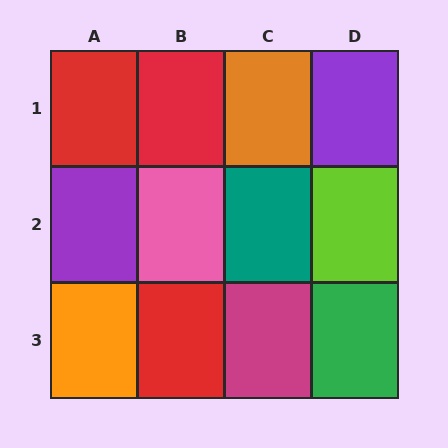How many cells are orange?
2 cells are orange.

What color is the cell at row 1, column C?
Orange.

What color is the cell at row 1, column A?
Red.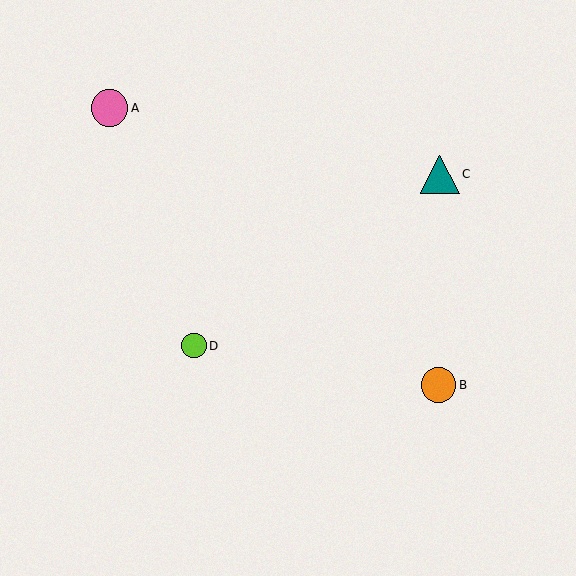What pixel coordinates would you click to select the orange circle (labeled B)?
Click at (438, 385) to select the orange circle B.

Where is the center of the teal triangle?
The center of the teal triangle is at (440, 174).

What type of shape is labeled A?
Shape A is a pink circle.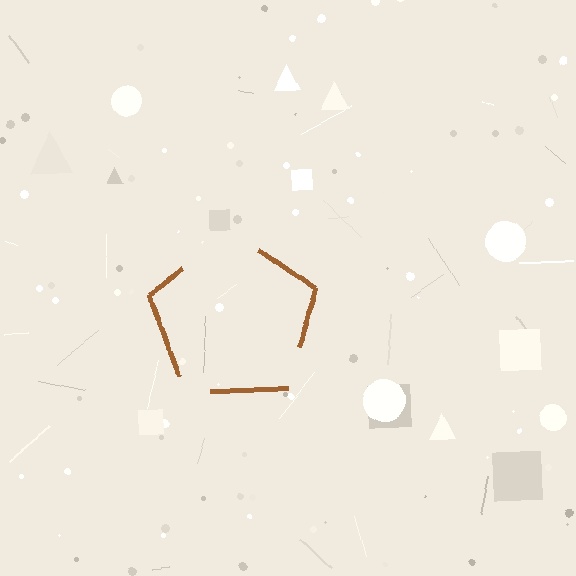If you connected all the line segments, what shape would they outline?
They would outline a pentagon.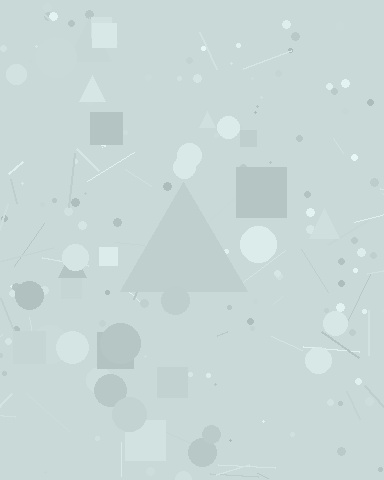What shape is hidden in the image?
A triangle is hidden in the image.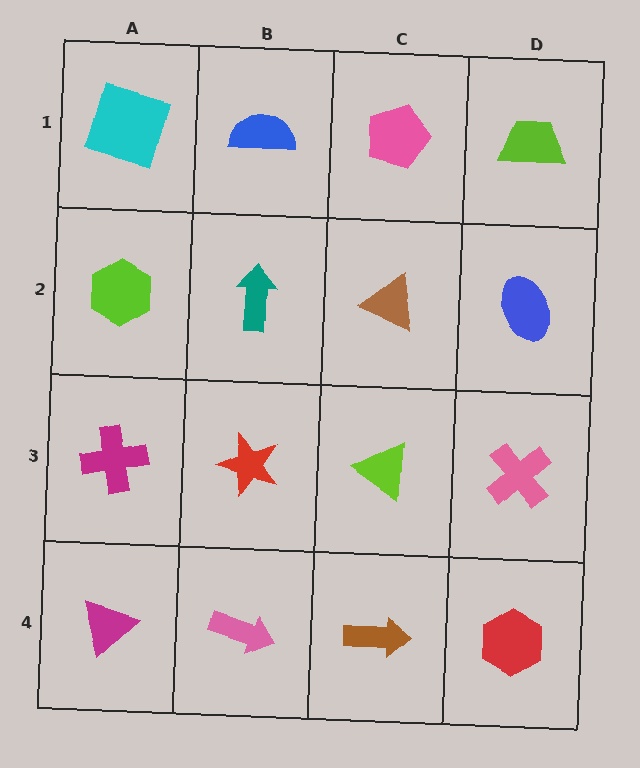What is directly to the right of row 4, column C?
A red hexagon.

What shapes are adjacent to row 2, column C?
A pink pentagon (row 1, column C), a lime triangle (row 3, column C), a teal arrow (row 2, column B), a blue ellipse (row 2, column D).